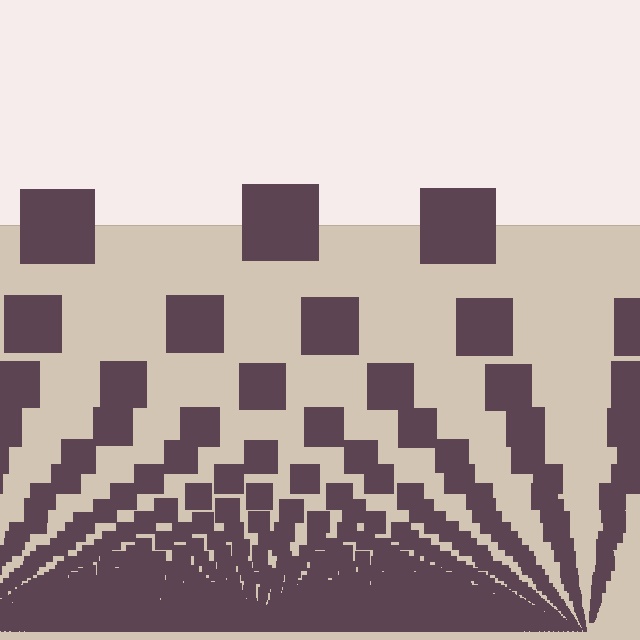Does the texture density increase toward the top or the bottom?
Density increases toward the bottom.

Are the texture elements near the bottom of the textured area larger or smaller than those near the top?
Smaller. The gradient is inverted — elements near the bottom are smaller and denser.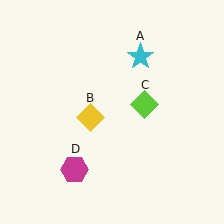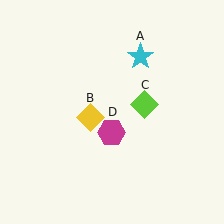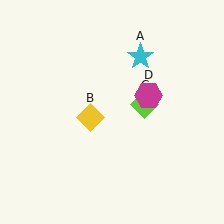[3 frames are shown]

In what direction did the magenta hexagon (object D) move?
The magenta hexagon (object D) moved up and to the right.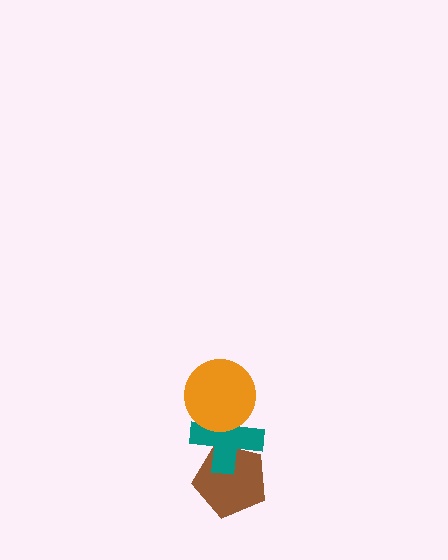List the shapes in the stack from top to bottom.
From top to bottom: the orange circle, the teal cross, the brown pentagon.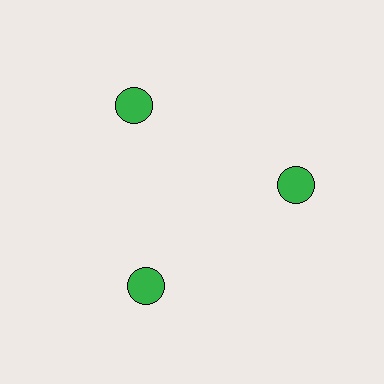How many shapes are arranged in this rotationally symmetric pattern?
There are 3 shapes, arranged in 3 groups of 1.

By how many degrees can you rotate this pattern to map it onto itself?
The pattern maps onto itself every 120 degrees of rotation.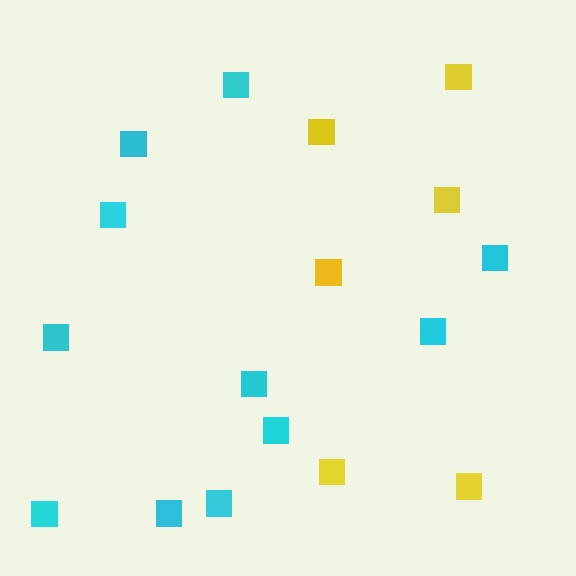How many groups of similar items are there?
There are 2 groups: one group of cyan squares (11) and one group of yellow squares (6).